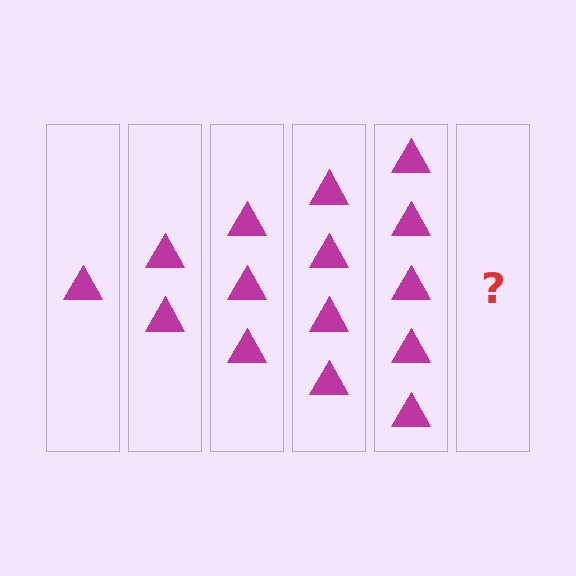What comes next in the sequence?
The next element should be 6 triangles.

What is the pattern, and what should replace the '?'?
The pattern is that each step adds one more triangle. The '?' should be 6 triangles.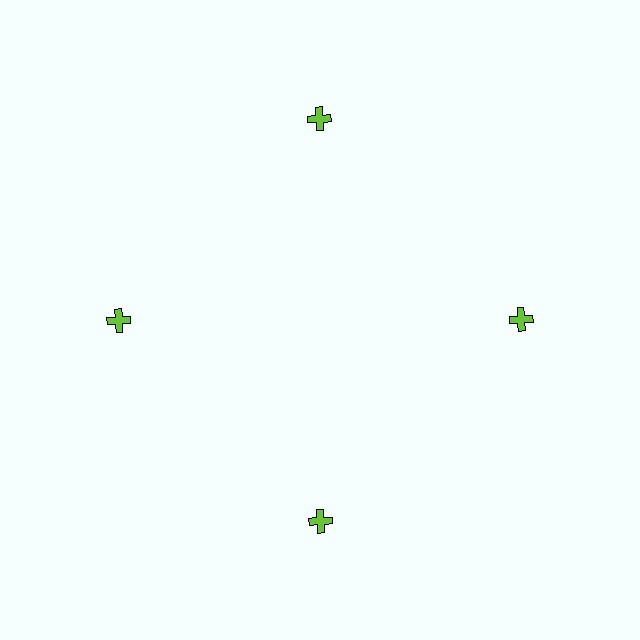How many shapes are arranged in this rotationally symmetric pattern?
There are 4 shapes, arranged in 4 groups of 1.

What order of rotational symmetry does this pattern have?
This pattern has 4-fold rotational symmetry.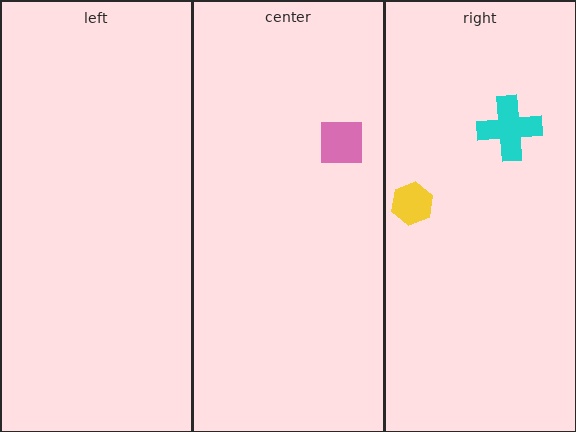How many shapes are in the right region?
2.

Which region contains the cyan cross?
The right region.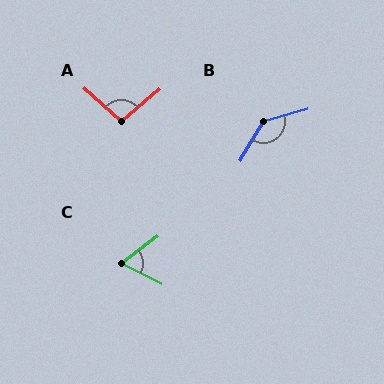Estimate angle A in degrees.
Approximately 99 degrees.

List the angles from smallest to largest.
C (64°), A (99°), B (137°).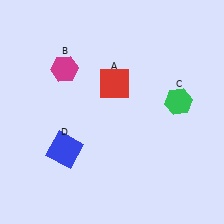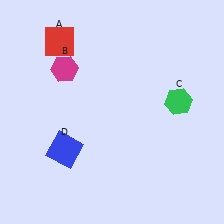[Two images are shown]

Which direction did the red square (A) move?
The red square (A) moved left.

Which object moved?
The red square (A) moved left.